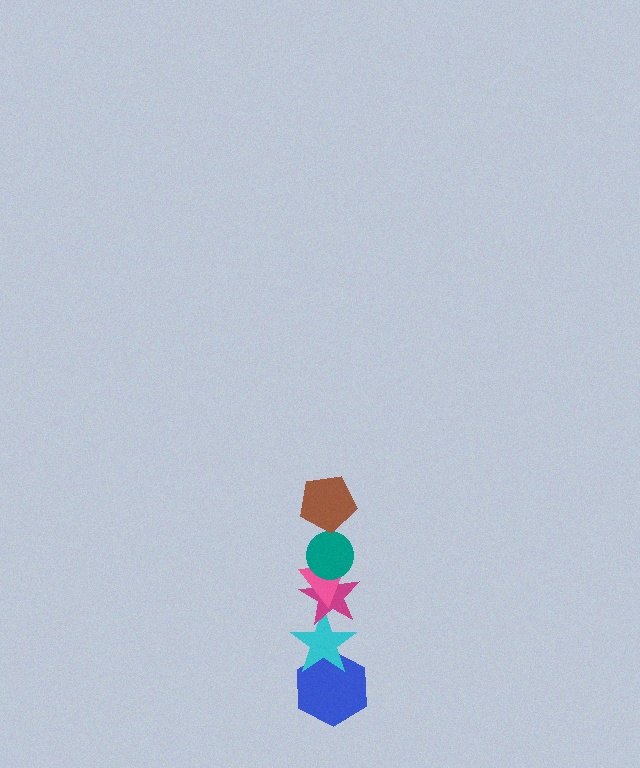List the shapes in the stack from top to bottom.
From top to bottom: the brown pentagon, the teal circle, the pink triangle, the magenta star, the cyan star, the blue hexagon.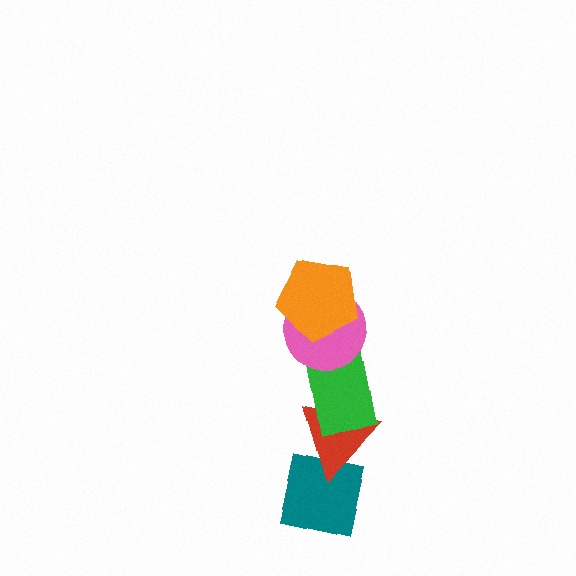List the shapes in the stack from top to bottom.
From top to bottom: the orange pentagon, the pink circle, the green rectangle, the red triangle, the teal square.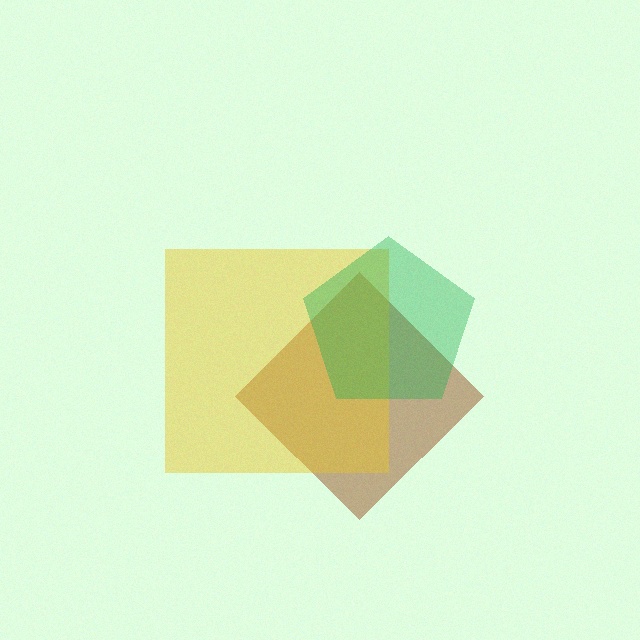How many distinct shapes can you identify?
There are 3 distinct shapes: a brown diamond, a yellow square, a green pentagon.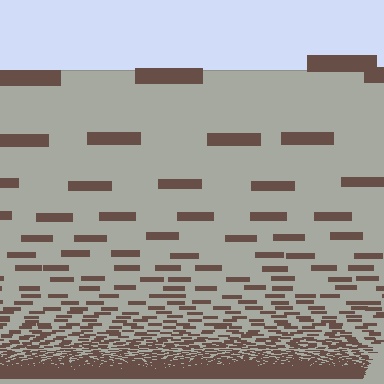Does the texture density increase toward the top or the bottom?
Density increases toward the bottom.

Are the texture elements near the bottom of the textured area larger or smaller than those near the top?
Smaller. The gradient is inverted — elements near the bottom are smaller and denser.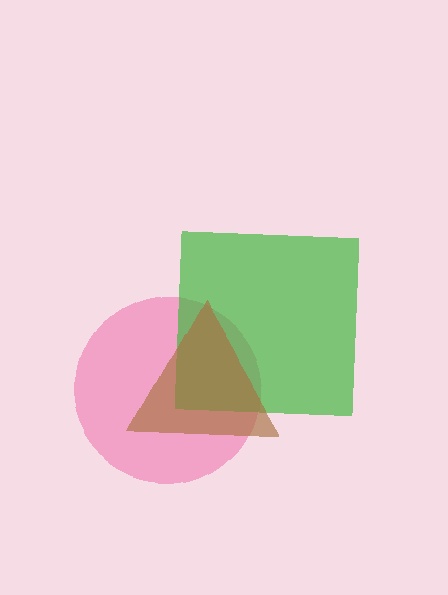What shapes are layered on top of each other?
The layered shapes are: a pink circle, a green square, a brown triangle.